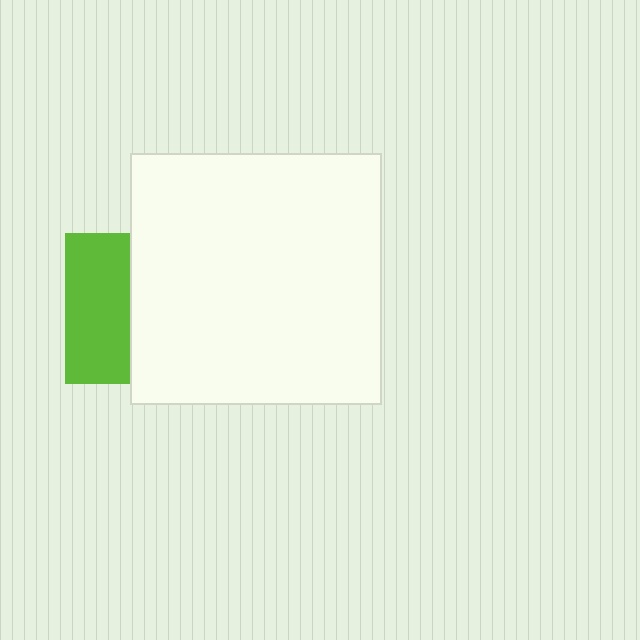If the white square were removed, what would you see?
You would see the complete lime square.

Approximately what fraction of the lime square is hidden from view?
Roughly 57% of the lime square is hidden behind the white square.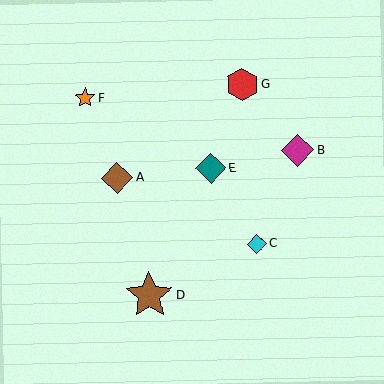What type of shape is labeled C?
Shape C is a cyan diamond.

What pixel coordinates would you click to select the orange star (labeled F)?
Click at (85, 98) to select the orange star F.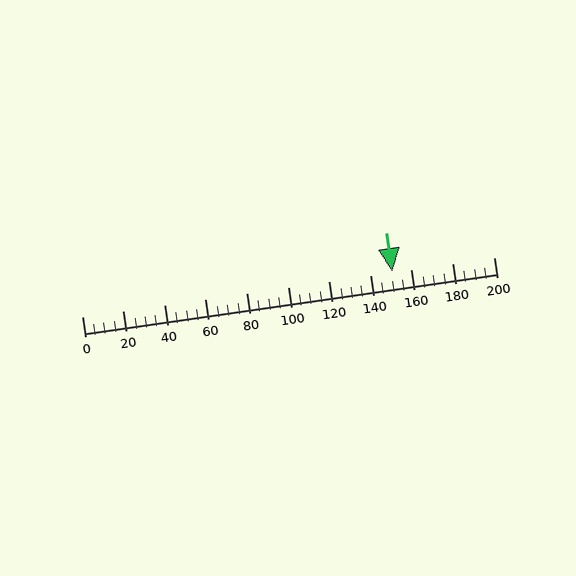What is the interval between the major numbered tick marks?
The major tick marks are spaced 20 units apart.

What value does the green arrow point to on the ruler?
The green arrow points to approximately 151.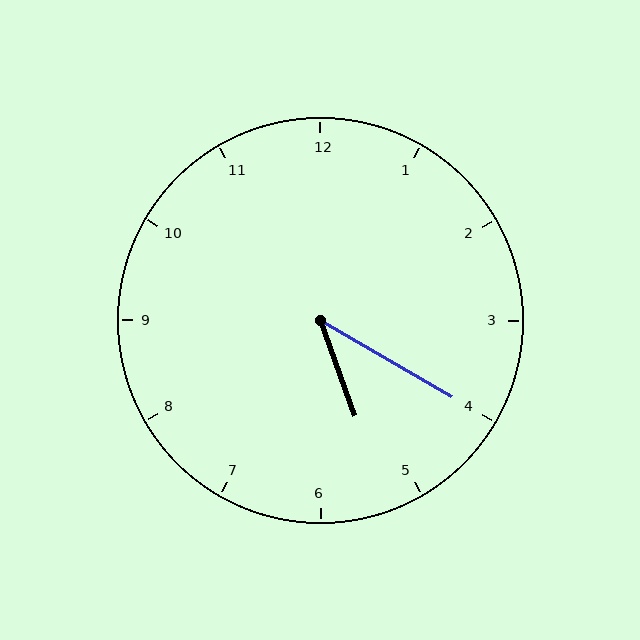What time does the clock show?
5:20.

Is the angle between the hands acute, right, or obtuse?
It is acute.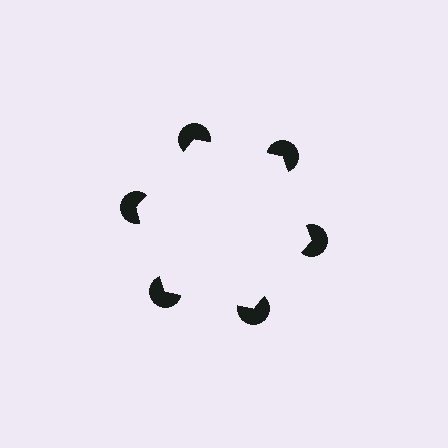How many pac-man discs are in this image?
There are 6 — one at each vertex of the illusory hexagon.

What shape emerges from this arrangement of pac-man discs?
An illusory hexagon — its edges are inferred from the aligned wedge cuts in the pac-man discs, not physically drawn.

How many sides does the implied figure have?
6 sides.